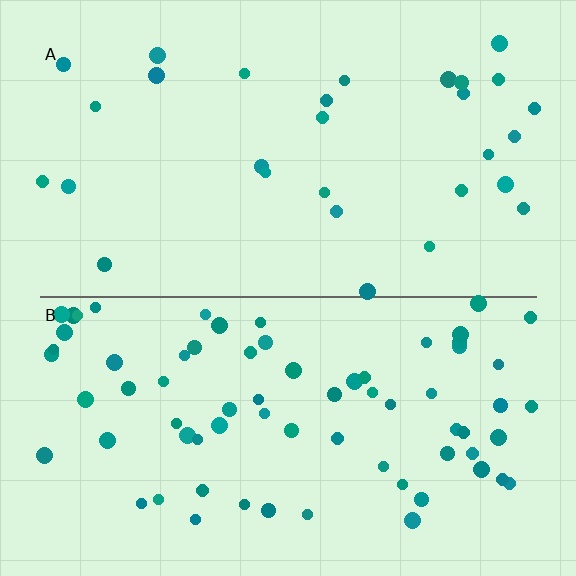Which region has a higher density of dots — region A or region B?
B (the bottom).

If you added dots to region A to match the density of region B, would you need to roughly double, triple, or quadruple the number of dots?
Approximately double.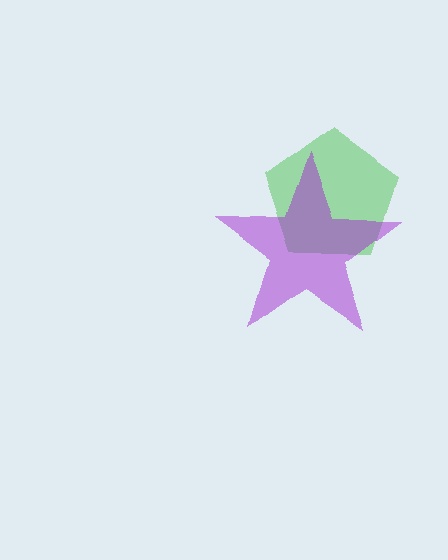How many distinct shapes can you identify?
There are 2 distinct shapes: a green pentagon, a purple star.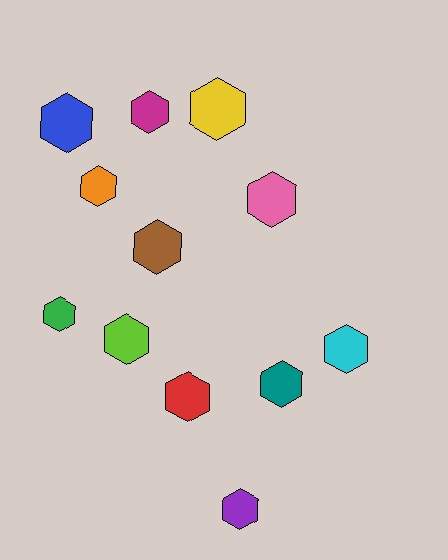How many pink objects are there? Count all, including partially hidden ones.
There is 1 pink object.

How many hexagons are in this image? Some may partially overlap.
There are 12 hexagons.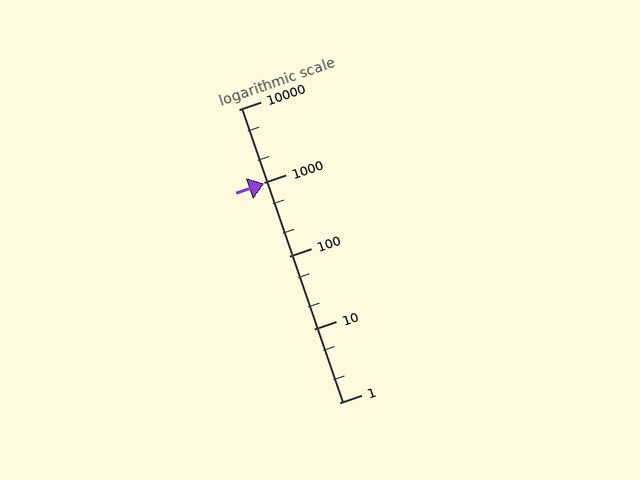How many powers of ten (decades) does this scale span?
The scale spans 4 decades, from 1 to 10000.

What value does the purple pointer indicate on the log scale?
The pointer indicates approximately 960.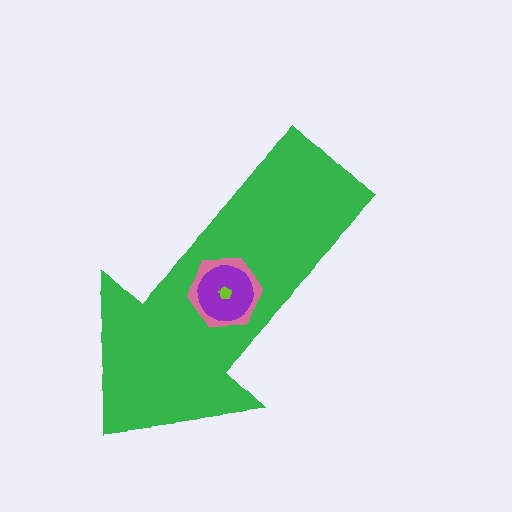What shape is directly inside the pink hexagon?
The purple circle.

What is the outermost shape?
The green arrow.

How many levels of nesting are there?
4.